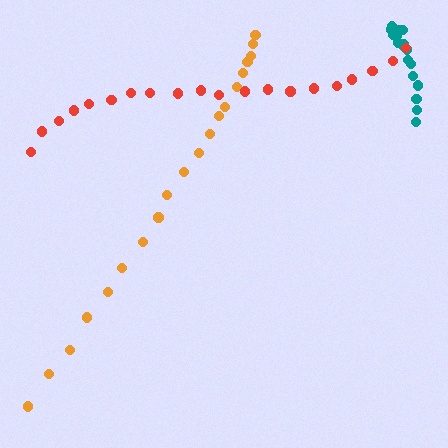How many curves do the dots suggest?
There are 3 distinct paths.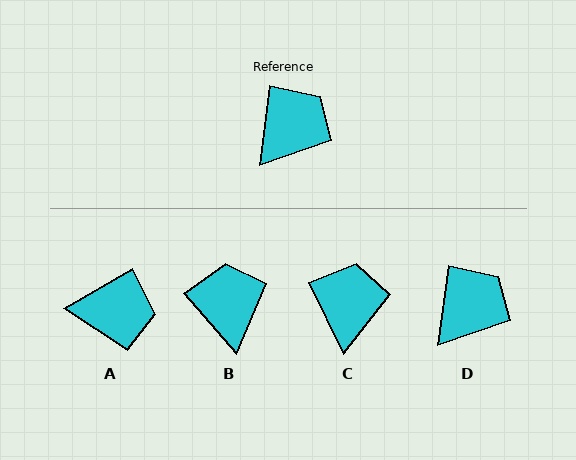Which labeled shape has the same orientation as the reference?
D.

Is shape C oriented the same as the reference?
No, it is off by about 33 degrees.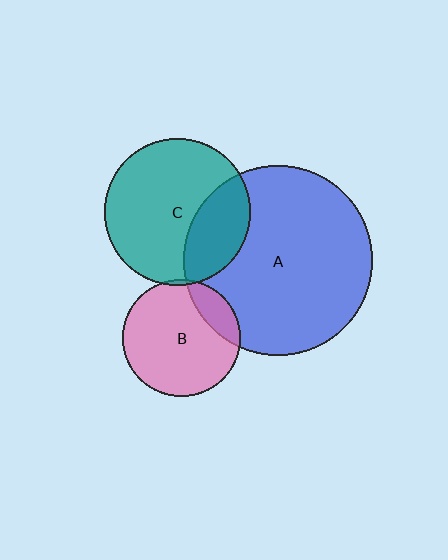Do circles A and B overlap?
Yes.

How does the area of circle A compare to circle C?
Approximately 1.7 times.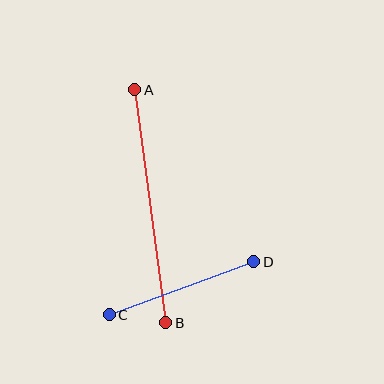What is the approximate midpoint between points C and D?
The midpoint is at approximately (182, 288) pixels.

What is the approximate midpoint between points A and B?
The midpoint is at approximately (150, 206) pixels.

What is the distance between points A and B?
The distance is approximately 235 pixels.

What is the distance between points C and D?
The distance is approximately 154 pixels.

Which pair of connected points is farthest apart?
Points A and B are farthest apart.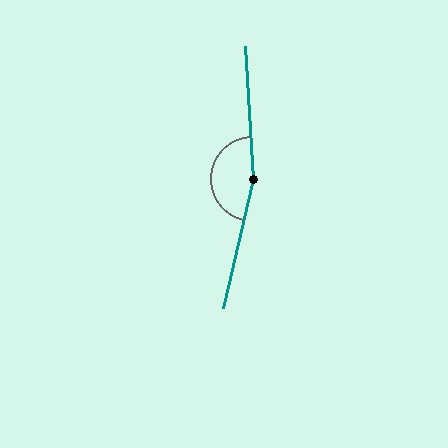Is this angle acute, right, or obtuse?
It is obtuse.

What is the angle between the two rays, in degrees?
Approximately 164 degrees.